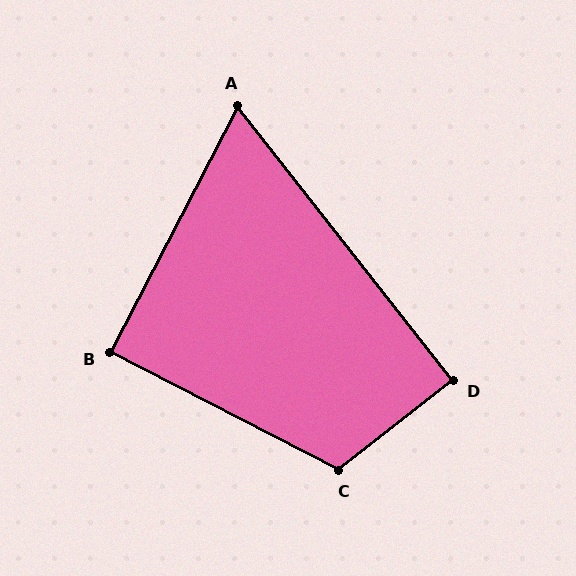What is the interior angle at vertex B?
Approximately 90 degrees (approximately right).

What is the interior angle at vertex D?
Approximately 90 degrees (approximately right).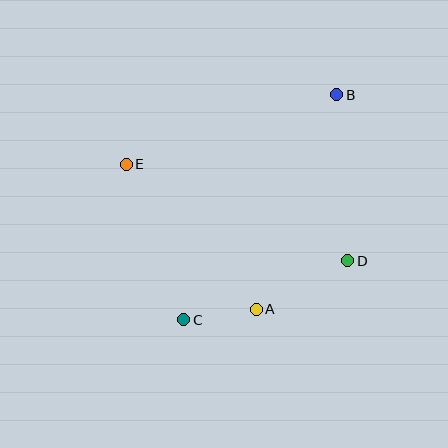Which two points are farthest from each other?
Points B and C are farthest from each other.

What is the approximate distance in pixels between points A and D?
The distance between A and D is approximately 104 pixels.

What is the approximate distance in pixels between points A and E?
The distance between A and E is approximately 195 pixels.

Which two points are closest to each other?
Points A and C are closest to each other.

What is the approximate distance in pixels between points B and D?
The distance between B and D is approximately 166 pixels.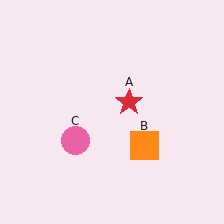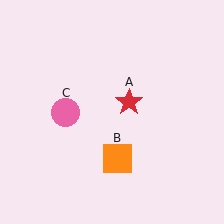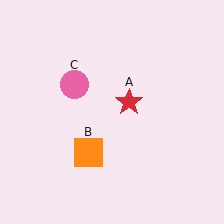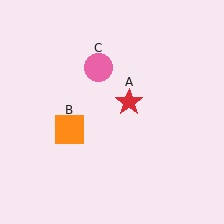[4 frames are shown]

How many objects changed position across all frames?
2 objects changed position: orange square (object B), pink circle (object C).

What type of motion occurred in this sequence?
The orange square (object B), pink circle (object C) rotated clockwise around the center of the scene.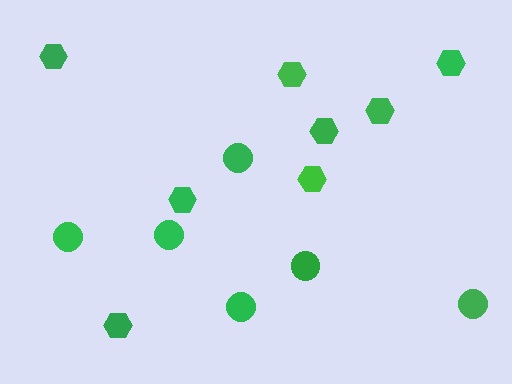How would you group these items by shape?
There are 2 groups: one group of circles (6) and one group of hexagons (8).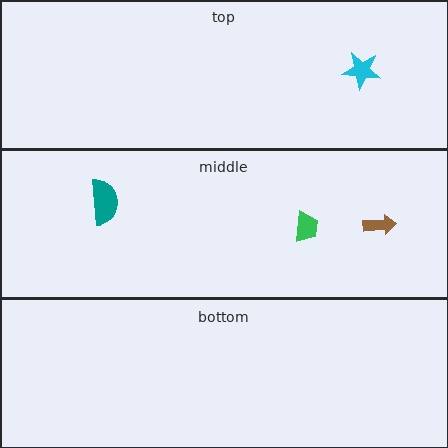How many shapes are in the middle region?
3.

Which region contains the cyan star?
The top region.